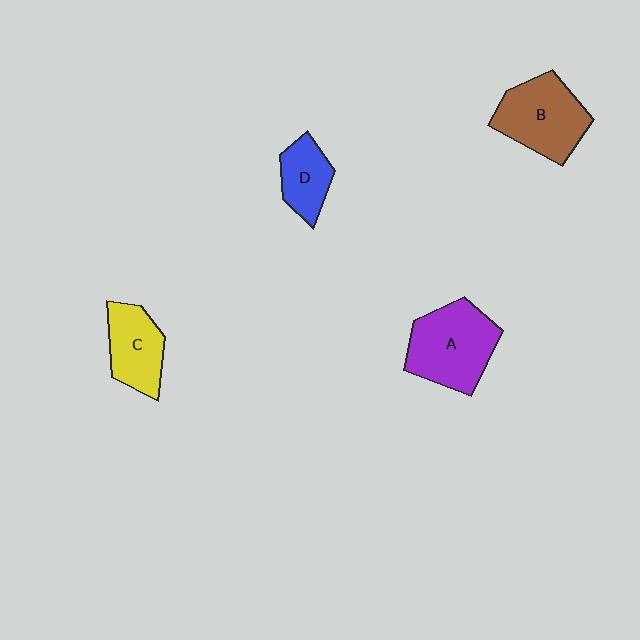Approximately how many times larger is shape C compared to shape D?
Approximately 1.3 times.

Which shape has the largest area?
Shape A (purple).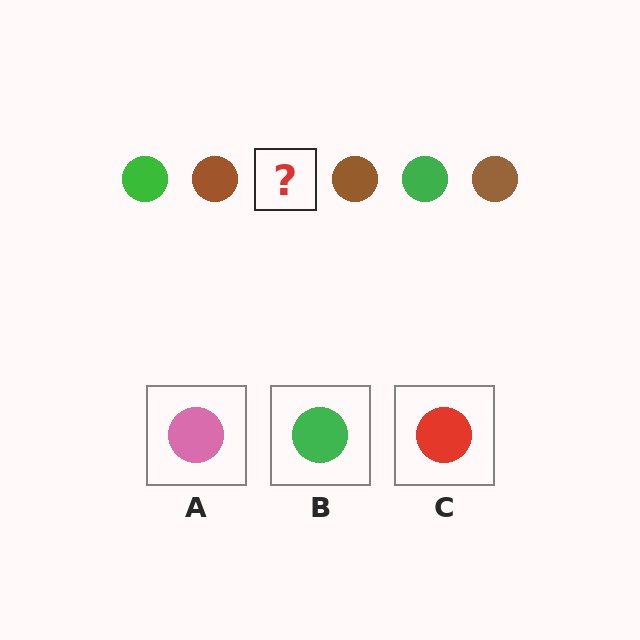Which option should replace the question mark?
Option B.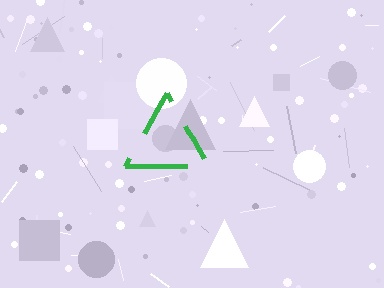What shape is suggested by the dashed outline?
The dashed outline suggests a triangle.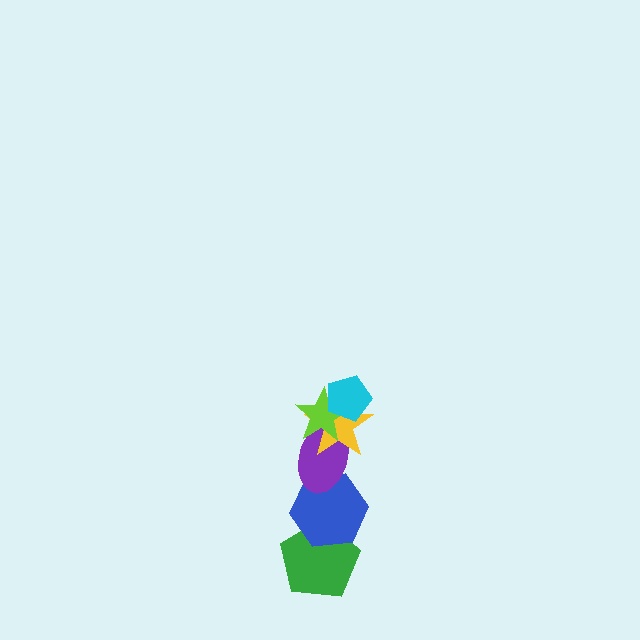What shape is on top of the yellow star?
The lime star is on top of the yellow star.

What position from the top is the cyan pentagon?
The cyan pentagon is 1st from the top.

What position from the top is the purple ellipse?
The purple ellipse is 4th from the top.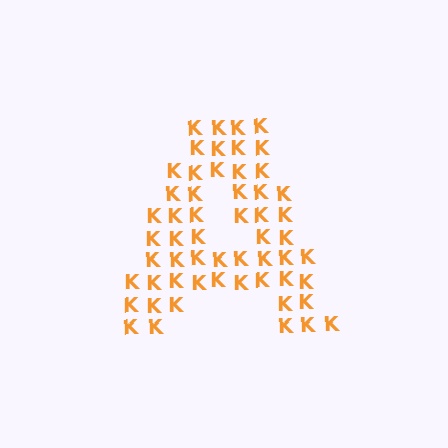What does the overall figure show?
The overall figure shows the letter A.